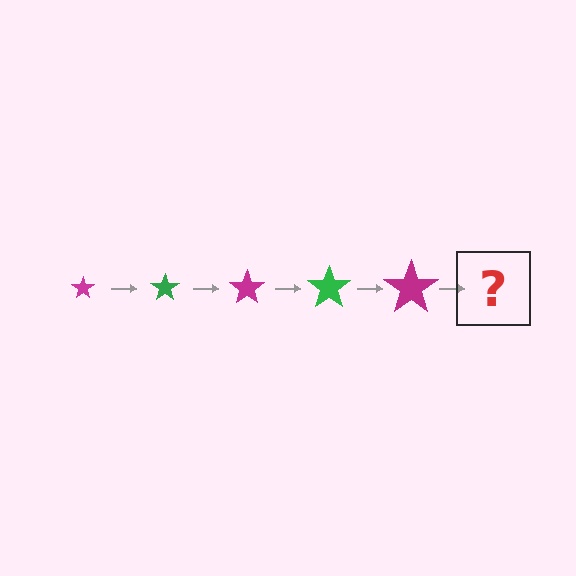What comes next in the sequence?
The next element should be a green star, larger than the previous one.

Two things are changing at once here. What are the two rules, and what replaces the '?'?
The two rules are that the star grows larger each step and the color cycles through magenta and green. The '?' should be a green star, larger than the previous one.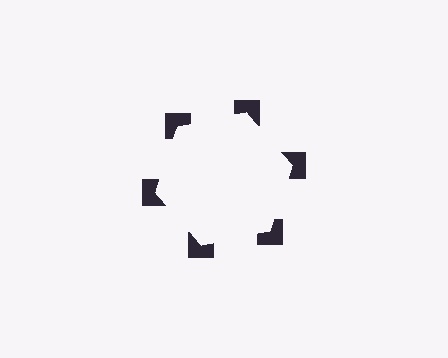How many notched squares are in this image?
There are 6 — one at each vertex of the illusory hexagon.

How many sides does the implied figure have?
6 sides.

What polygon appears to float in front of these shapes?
An illusory hexagon — its edges are inferred from the aligned wedge cuts in the notched squares, not physically drawn.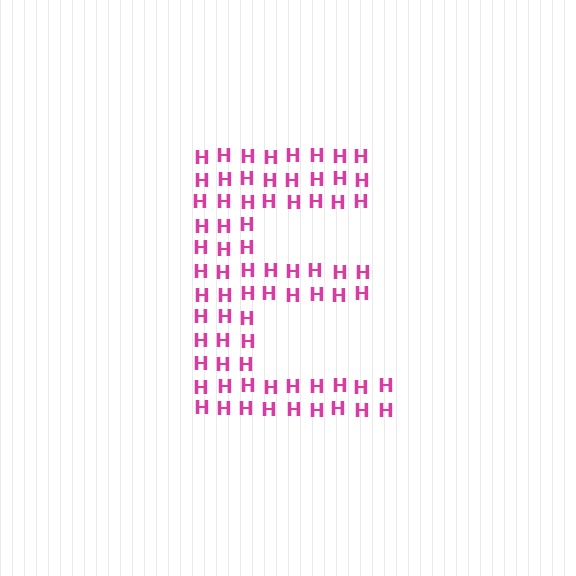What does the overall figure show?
The overall figure shows the letter E.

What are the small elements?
The small elements are letter H's.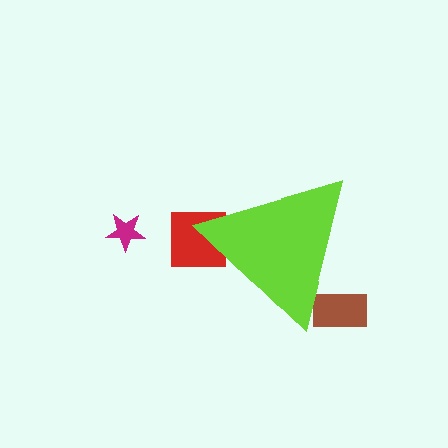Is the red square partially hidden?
Yes, the red square is partially hidden behind the lime triangle.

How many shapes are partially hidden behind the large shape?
2 shapes are partially hidden.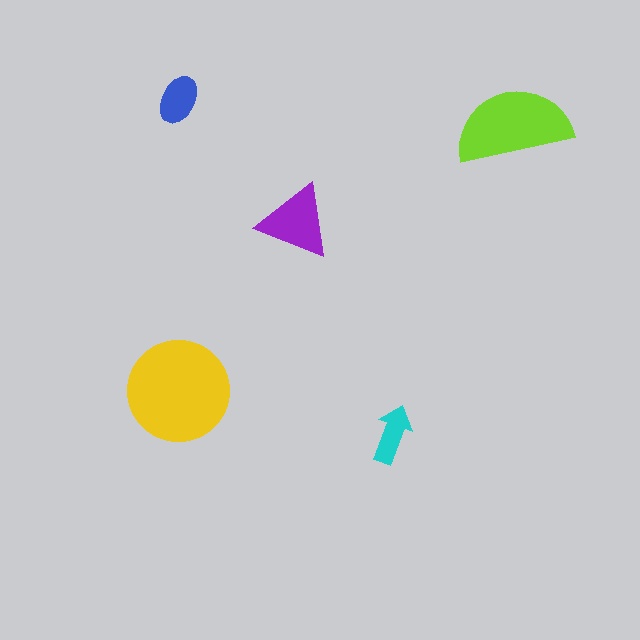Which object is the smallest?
The cyan arrow.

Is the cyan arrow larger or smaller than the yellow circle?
Smaller.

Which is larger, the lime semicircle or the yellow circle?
The yellow circle.